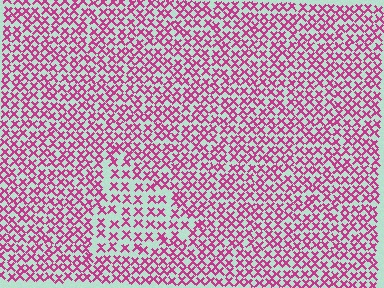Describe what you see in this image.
The image contains small magenta elements arranged at two different densities. A triangle-shaped region is visible where the elements are less densely packed than the surrounding area.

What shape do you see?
I see a triangle.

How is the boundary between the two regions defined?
The boundary is defined by a change in element density (approximately 1.6x ratio). All elements are the same color, size, and shape.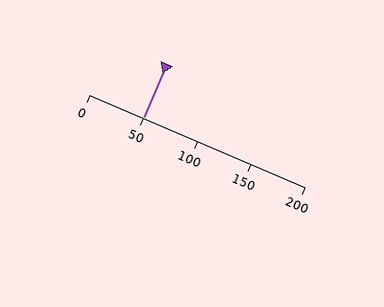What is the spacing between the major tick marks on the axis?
The major ticks are spaced 50 apart.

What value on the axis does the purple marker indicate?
The marker indicates approximately 50.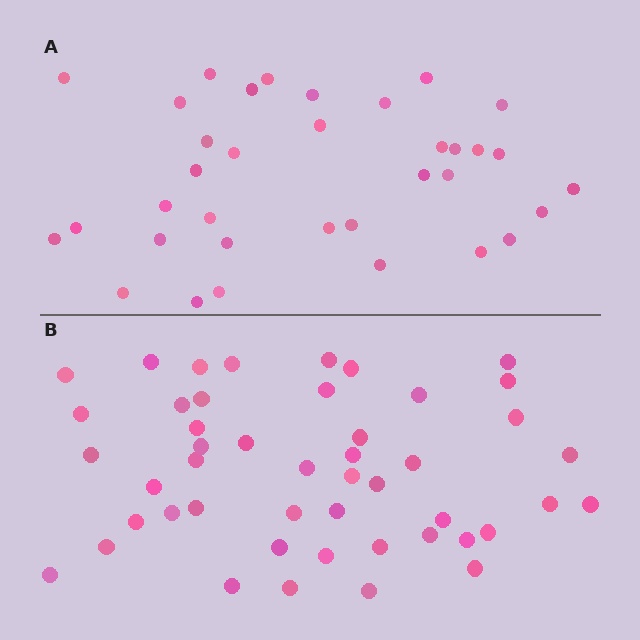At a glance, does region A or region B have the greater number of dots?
Region B (the bottom region) has more dots.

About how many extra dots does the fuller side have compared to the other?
Region B has roughly 12 or so more dots than region A.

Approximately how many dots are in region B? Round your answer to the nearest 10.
About 50 dots. (The exact count is 47, which rounds to 50.)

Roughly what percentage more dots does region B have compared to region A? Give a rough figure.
About 35% more.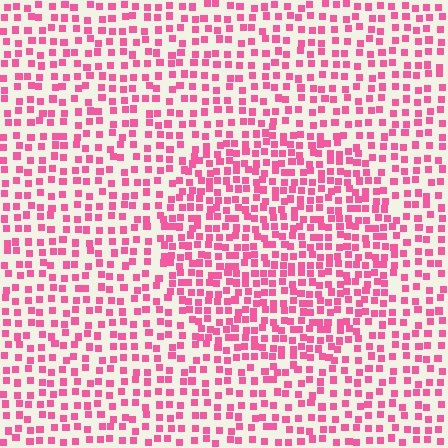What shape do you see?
I see a circle.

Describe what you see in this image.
The image contains small pink elements arranged at two different densities. A circle-shaped region is visible where the elements are more densely packed than the surrounding area.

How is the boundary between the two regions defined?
The boundary is defined by a change in element density (approximately 1.6x ratio). All elements are the same color, size, and shape.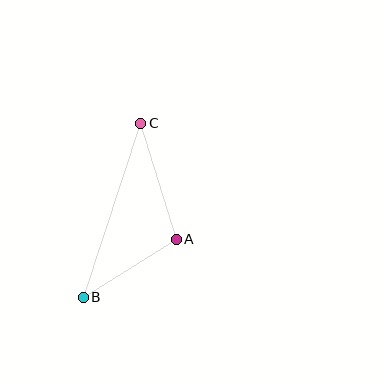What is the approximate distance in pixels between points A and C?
The distance between A and C is approximately 121 pixels.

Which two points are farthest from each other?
Points B and C are farthest from each other.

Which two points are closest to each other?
Points A and B are closest to each other.